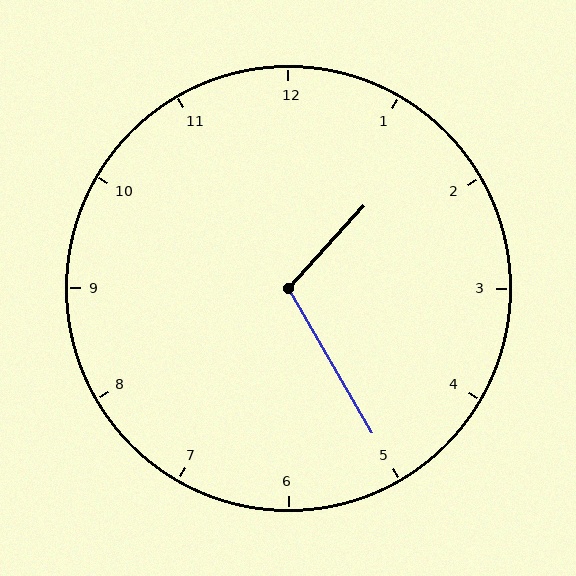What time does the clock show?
1:25.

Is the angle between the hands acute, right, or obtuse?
It is obtuse.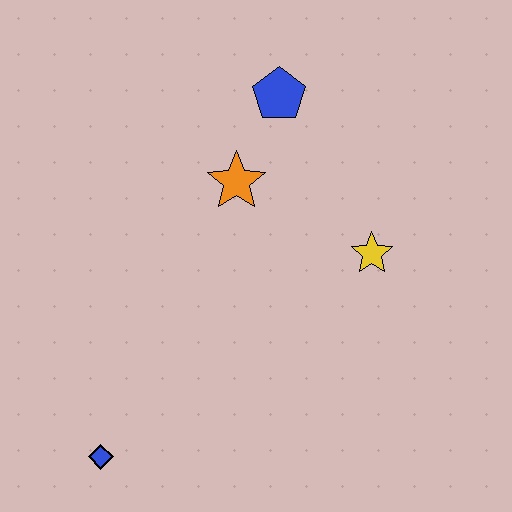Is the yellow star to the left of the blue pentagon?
No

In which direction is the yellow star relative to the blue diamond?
The yellow star is to the right of the blue diamond.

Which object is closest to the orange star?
The blue pentagon is closest to the orange star.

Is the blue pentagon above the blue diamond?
Yes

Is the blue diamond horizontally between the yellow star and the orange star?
No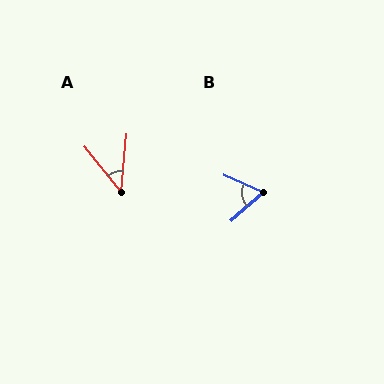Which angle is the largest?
B, at approximately 64 degrees.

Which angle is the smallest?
A, at approximately 44 degrees.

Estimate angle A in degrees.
Approximately 44 degrees.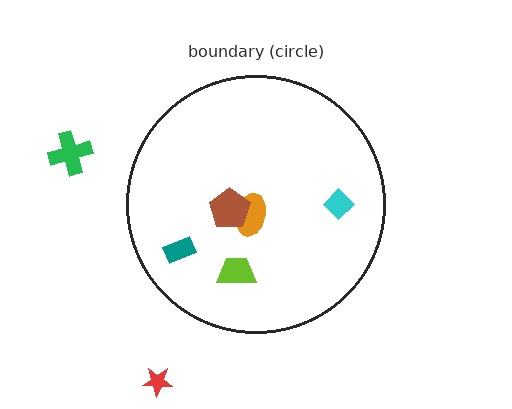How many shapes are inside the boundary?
5 inside, 2 outside.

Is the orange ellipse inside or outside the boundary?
Inside.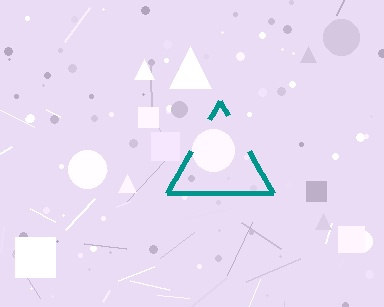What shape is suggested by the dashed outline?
The dashed outline suggests a triangle.